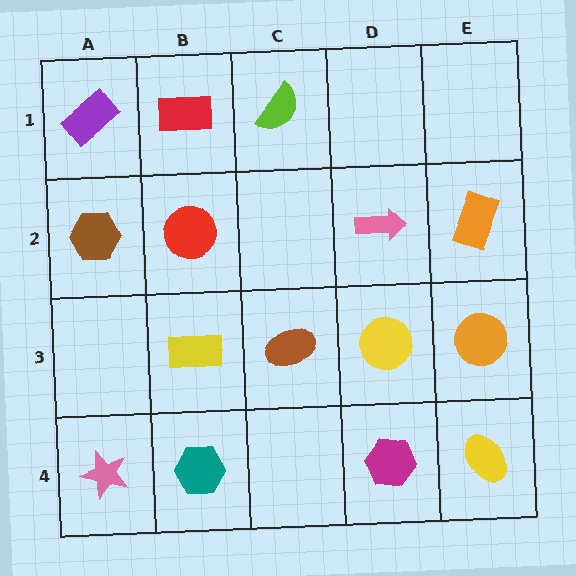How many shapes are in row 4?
4 shapes.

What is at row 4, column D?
A magenta hexagon.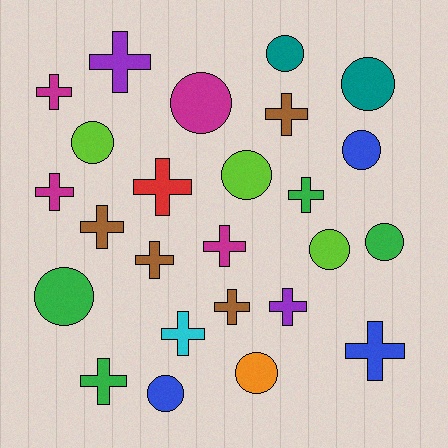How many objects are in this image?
There are 25 objects.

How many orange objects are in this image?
There is 1 orange object.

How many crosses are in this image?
There are 14 crosses.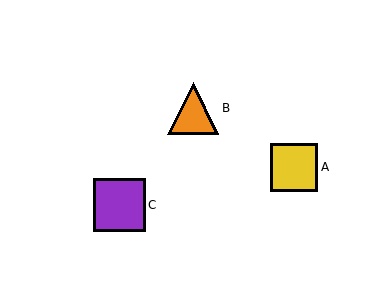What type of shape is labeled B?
Shape B is an orange triangle.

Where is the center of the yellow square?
The center of the yellow square is at (294, 167).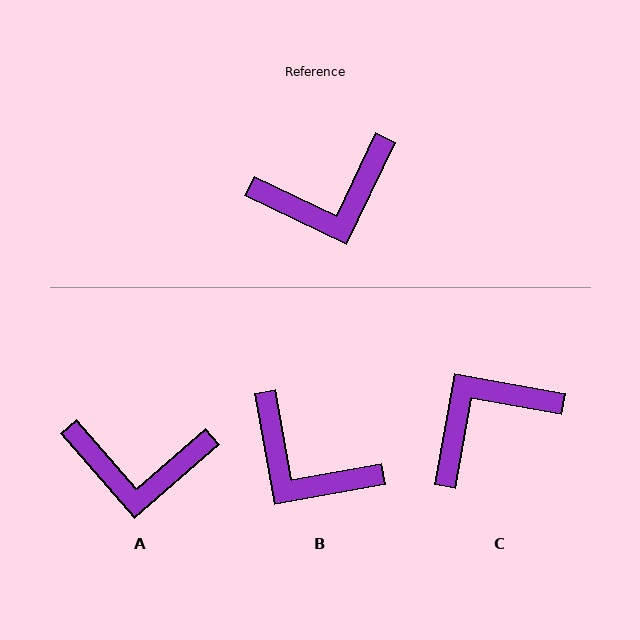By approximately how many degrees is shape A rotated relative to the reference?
Approximately 23 degrees clockwise.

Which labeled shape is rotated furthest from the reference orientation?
C, about 165 degrees away.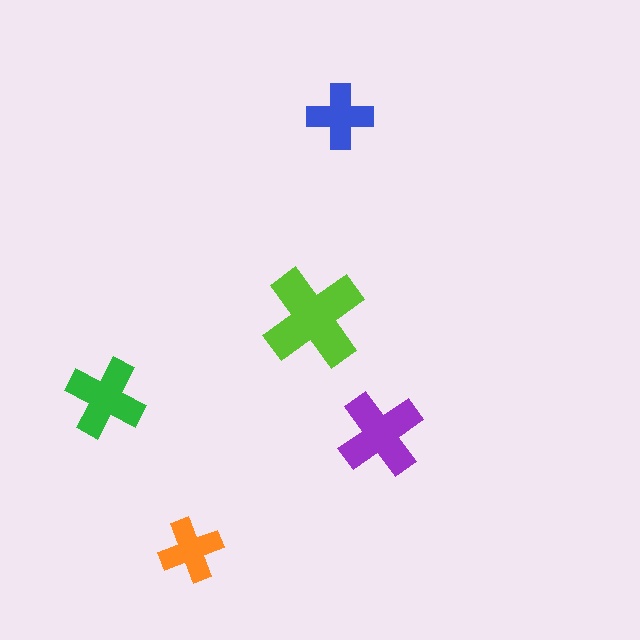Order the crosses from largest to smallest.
the lime one, the purple one, the green one, the blue one, the orange one.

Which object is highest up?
The blue cross is topmost.